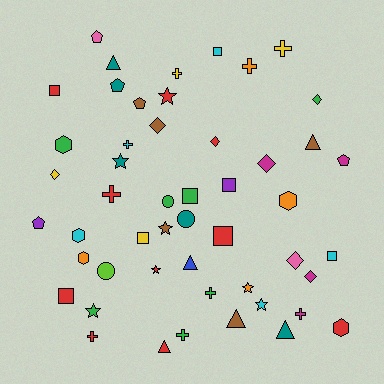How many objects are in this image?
There are 50 objects.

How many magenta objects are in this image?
There are 4 magenta objects.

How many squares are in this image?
There are 8 squares.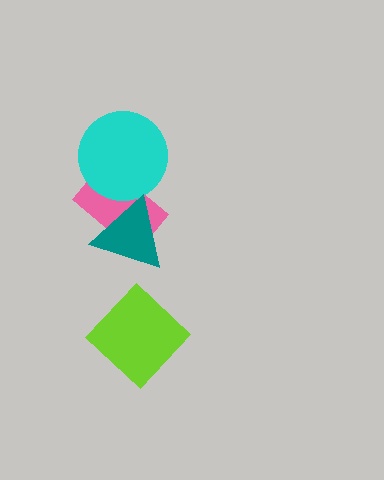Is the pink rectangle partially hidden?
Yes, it is partially covered by another shape.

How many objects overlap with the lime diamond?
0 objects overlap with the lime diamond.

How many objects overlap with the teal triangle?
1 object overlaps with the teal triangle.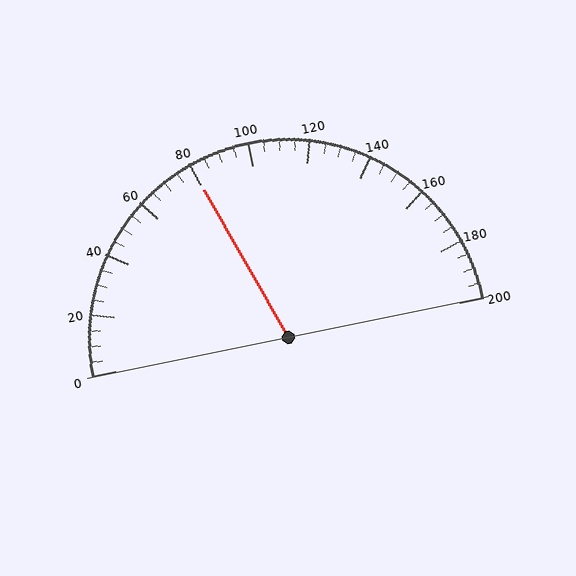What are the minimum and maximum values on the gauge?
The gauge ranges from 0 to 200.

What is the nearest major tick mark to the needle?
The nearest major tick mark is 80.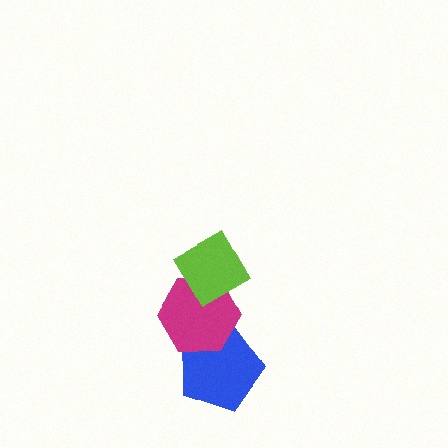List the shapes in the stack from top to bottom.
From top to bottom: the lime diamond, the magenta hexagon, the blue pentagon.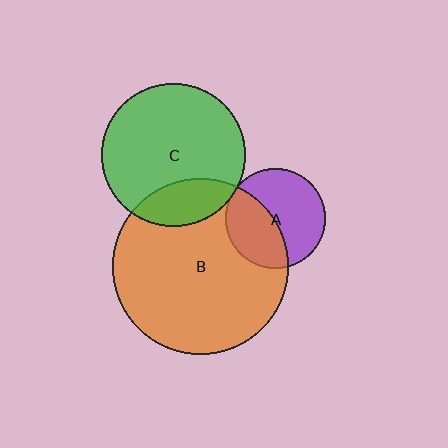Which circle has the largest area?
Circle B (orange).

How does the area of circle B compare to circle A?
Approximately 3.1 times.